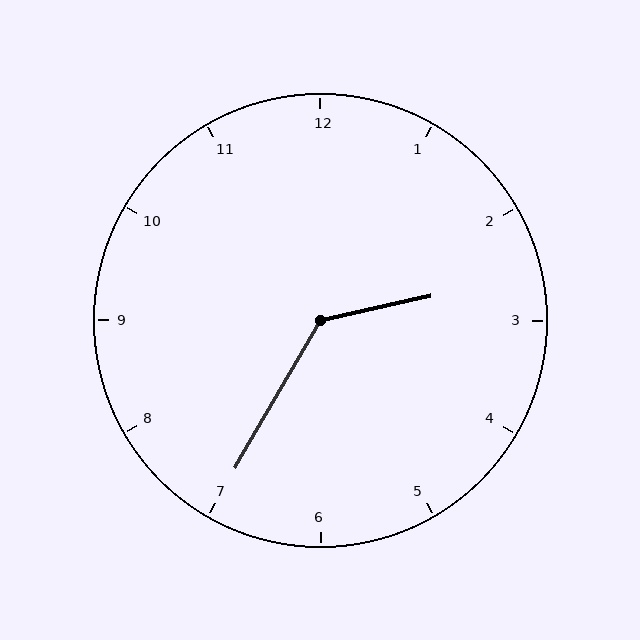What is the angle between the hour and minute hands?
Approximately 132 degrees.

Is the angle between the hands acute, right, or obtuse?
It is obtuse.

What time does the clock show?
2:35.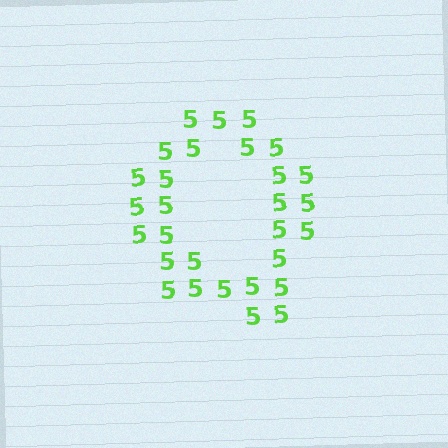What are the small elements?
The small elements are digit 5's.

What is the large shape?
The large shape is the letter Q.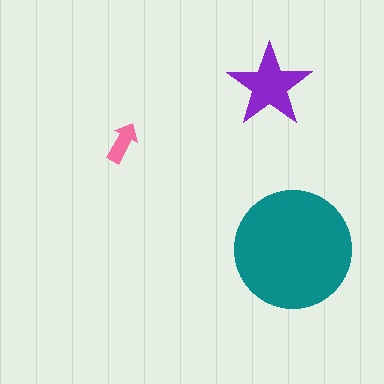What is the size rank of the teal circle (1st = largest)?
1st.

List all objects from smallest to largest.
The pink arrow, the purple star, the teal circle.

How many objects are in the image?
There are 3 objects in the image.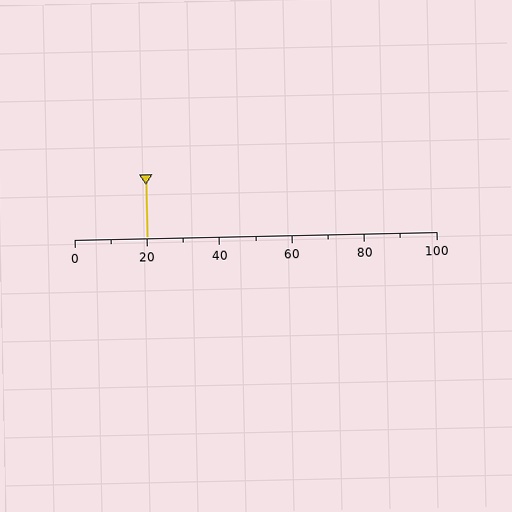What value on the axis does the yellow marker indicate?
The marker indicates approximately 20.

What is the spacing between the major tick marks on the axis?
The major ticks are spaced 20 apart.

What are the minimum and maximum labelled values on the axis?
The axis runs from 0 to 100.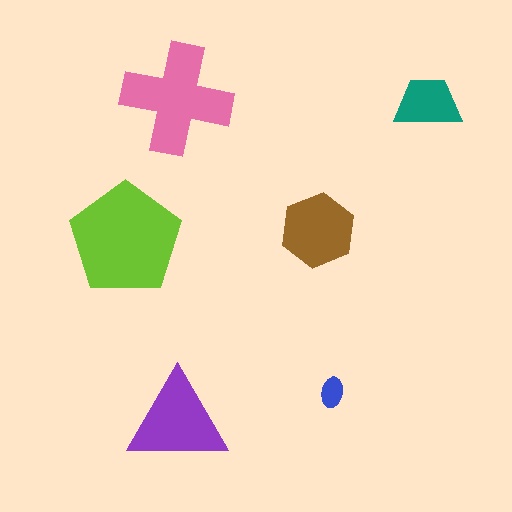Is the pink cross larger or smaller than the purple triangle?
Larger.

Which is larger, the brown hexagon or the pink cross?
The pink cross.